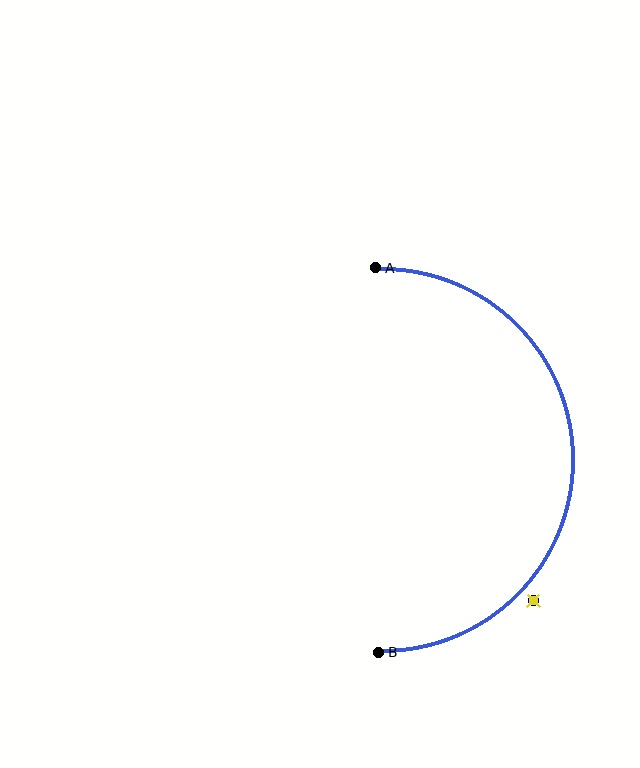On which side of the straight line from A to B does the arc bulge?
The arc bulges to the right of the straight line connecting A and B.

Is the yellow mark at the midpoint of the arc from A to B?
No — the yellow mark does not lie on the arc at all. It sits slightly outside the curve.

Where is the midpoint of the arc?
The arc midpoint is the point on the curve farthest from the straight line joining A and B. It sits to the right of that line.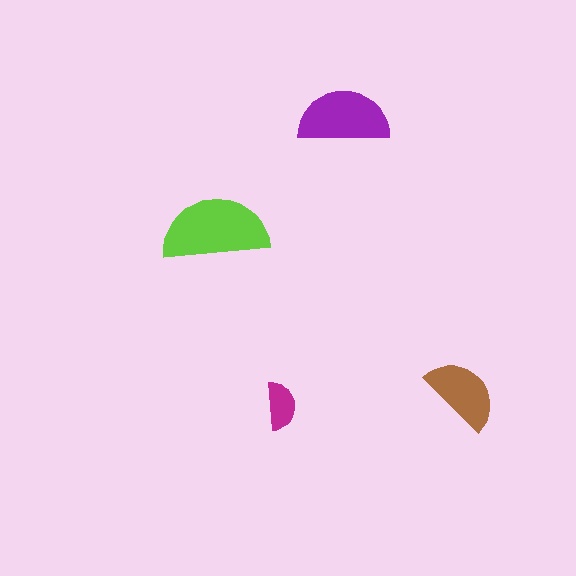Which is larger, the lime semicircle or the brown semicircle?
The lime one.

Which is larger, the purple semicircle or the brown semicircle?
The purple one.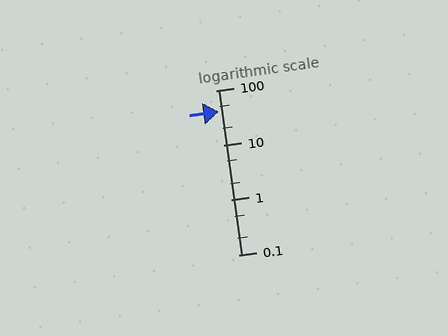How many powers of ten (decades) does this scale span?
The scale spans 3 decades, from 0.1 to 100.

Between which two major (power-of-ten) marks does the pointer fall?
The pointer is between 10 and 100.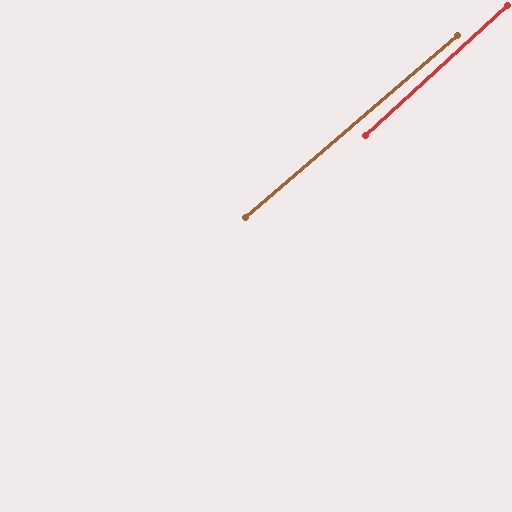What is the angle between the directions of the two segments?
Approximately 2 degrees.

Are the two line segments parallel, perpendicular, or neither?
Parallel — their directions differ by only 1.9°.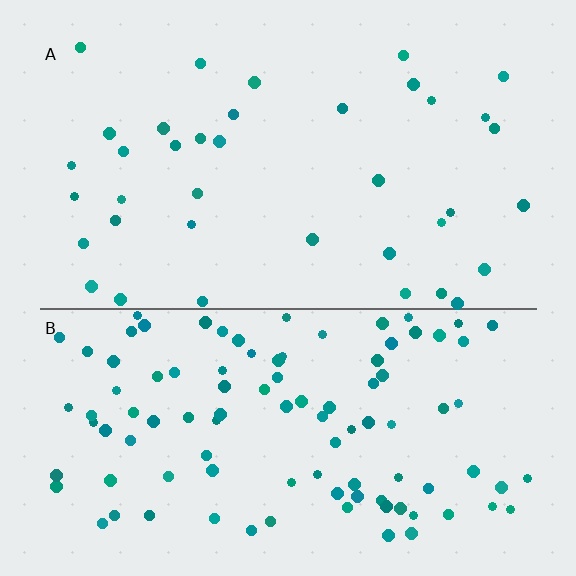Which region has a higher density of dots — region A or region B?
B (the bottom).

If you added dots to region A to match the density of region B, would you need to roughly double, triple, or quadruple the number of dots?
Approximately triple.